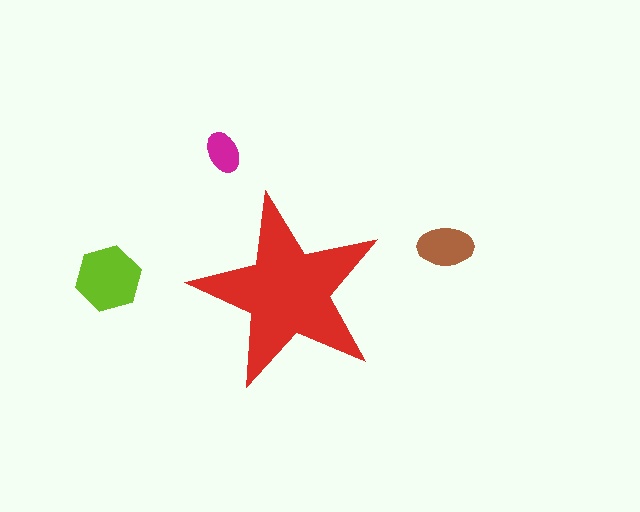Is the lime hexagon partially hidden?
No, the lime hexagon is fully visible.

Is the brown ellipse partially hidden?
No, the brown ellipse is fully visible.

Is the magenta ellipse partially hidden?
No, the magenta ellipse is fully visible.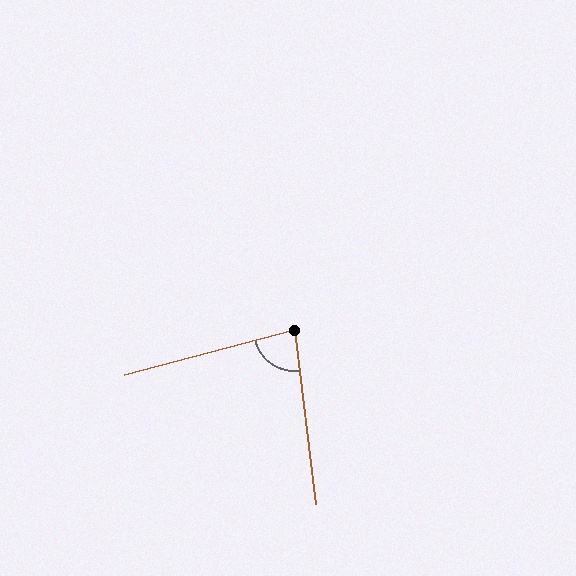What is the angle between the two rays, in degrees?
Approximately 82 degrees.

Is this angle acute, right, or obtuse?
It is acute.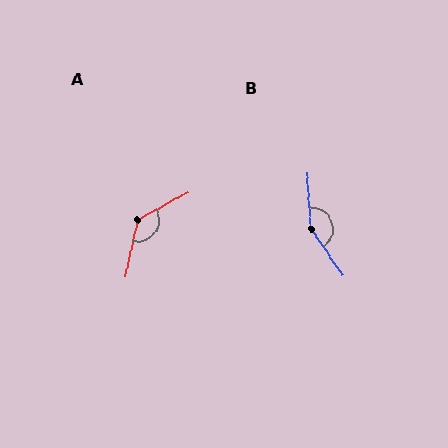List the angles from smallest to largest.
A (131°), B (150°).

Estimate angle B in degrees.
Approximately 150 degrees.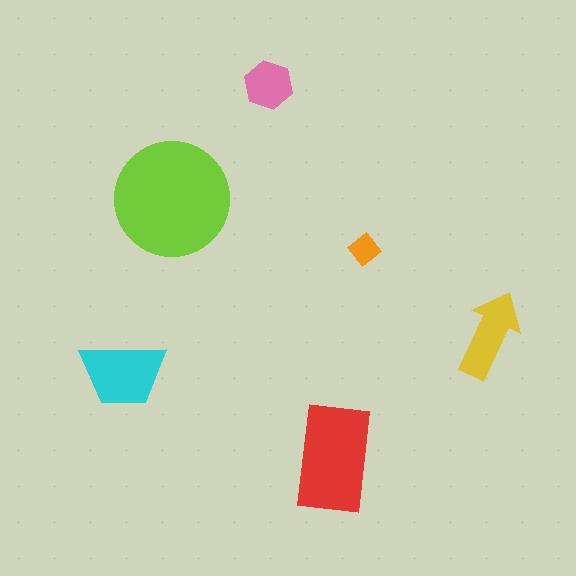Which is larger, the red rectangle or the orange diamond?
The red rectangle.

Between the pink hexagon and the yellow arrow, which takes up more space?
The yellow arrow.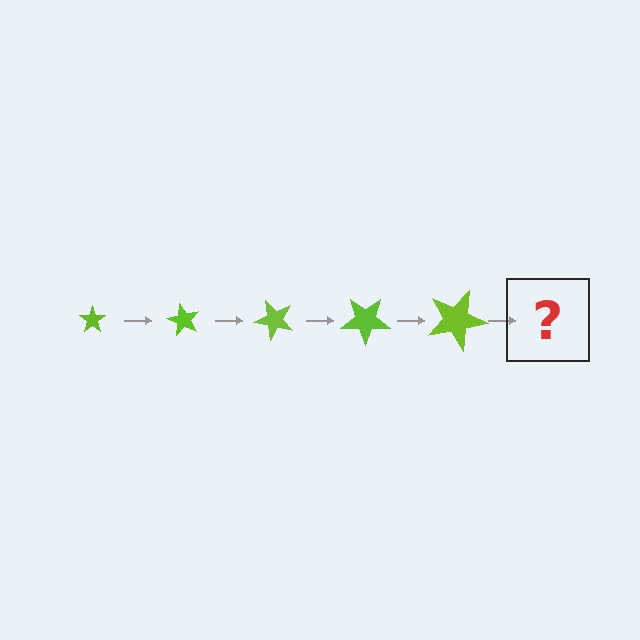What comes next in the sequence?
The next element should be a star, larger than the previous one and rotated 300 degrees from the start.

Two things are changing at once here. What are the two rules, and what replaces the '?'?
The two rules are that the star grows larger each step and it rotates 60 degrees each step. The '?' should be a star, larger than the previous one and rotated 300 degrees from the start.